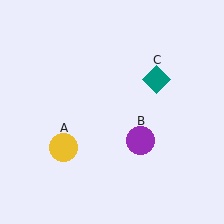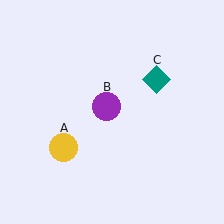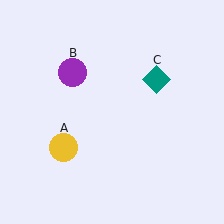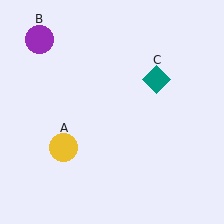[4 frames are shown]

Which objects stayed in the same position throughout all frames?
Yellow circle (object A) and teal diamond (object C) remained stationary.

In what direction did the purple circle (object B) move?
The purple circle (object B) moved up and to the left.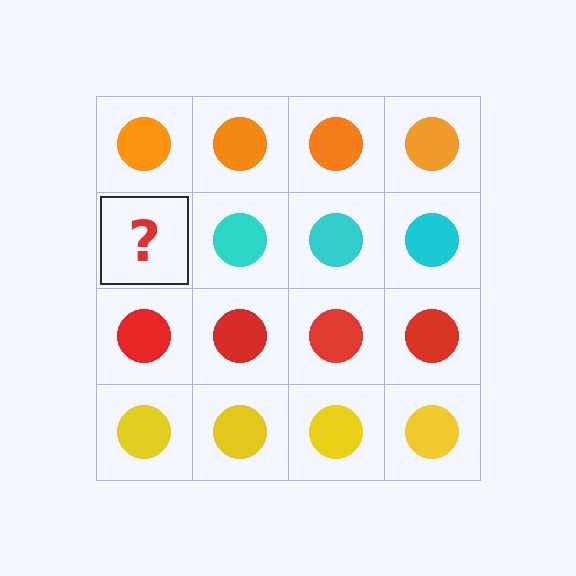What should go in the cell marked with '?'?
The missing cell should contain a cyan circle.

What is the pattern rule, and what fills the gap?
The rule is that each row has a consistent color. The gap should be filled with a cyan circle.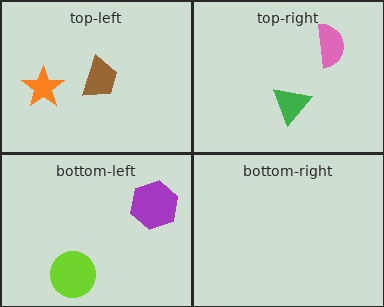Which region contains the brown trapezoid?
The top-left region.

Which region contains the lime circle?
The bottom-left region.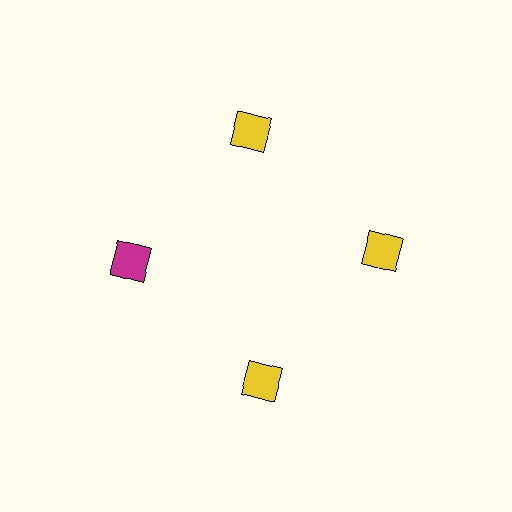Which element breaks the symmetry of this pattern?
The magenta diamond at roughly the 9 o'clock position breaks the symmetry. All other shapes are yellow diamonds.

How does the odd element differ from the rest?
It has a different color: magenta instead of yellow.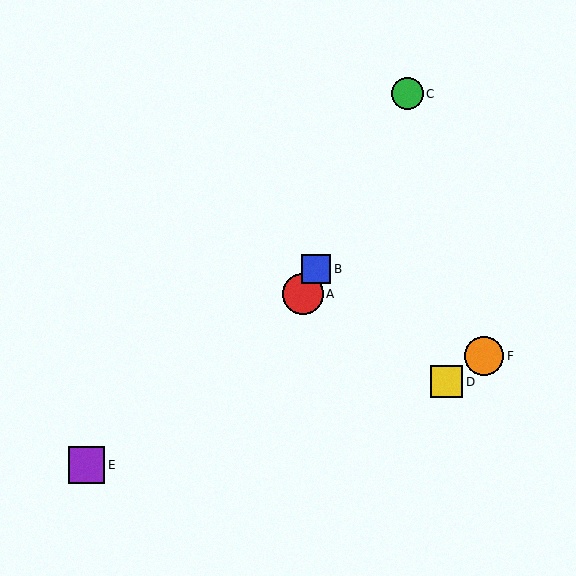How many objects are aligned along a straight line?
3 objects (A, B, C) are aligned along a straight line.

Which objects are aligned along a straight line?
Objects A, B, C are aligned along a straight line.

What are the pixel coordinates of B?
Object B is at (316, 269).